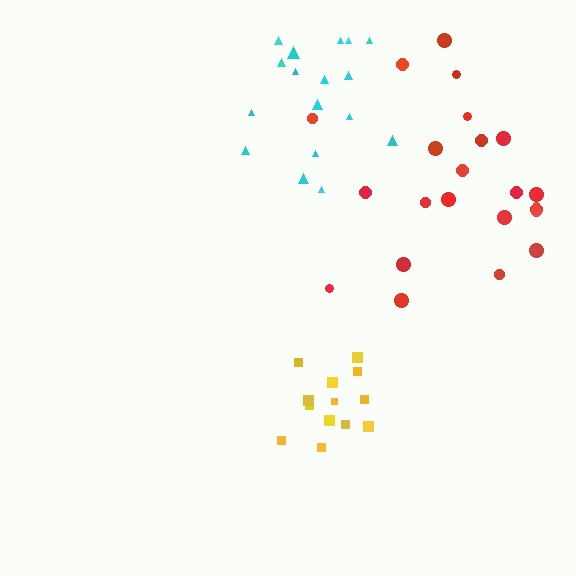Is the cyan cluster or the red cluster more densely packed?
Cyan.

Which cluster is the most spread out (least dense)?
Red.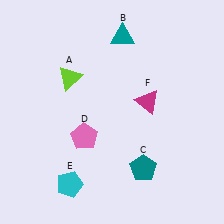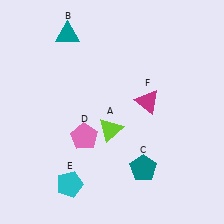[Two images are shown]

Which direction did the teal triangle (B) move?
The teal triangle (B) moved left.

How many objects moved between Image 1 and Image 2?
2 objects moved between the two images.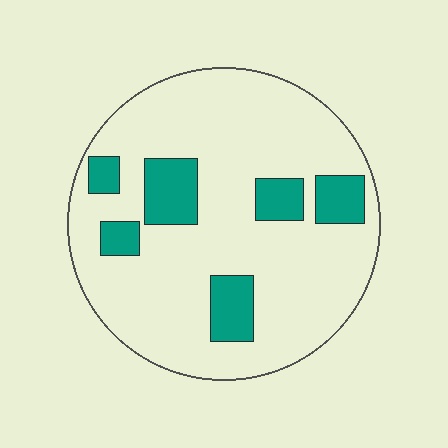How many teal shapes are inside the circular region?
6.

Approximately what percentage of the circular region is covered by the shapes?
Approximately 20%.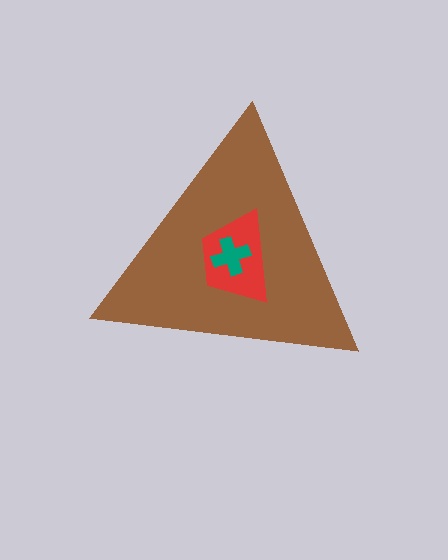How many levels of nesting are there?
3.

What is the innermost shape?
The teal cross.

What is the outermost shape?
The brown triangle.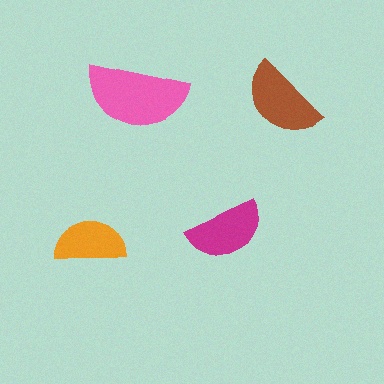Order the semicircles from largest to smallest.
the pink one, the brown one, the magenta one, the orange one.